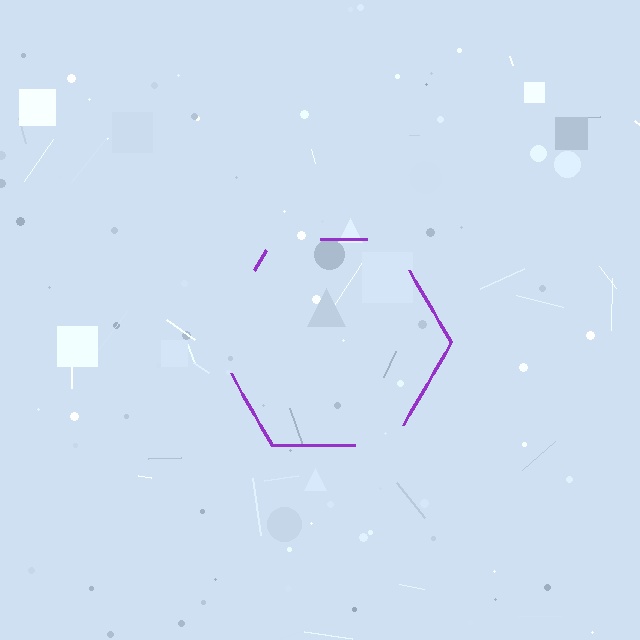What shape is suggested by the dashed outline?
The dashed outline suggests a hexagon.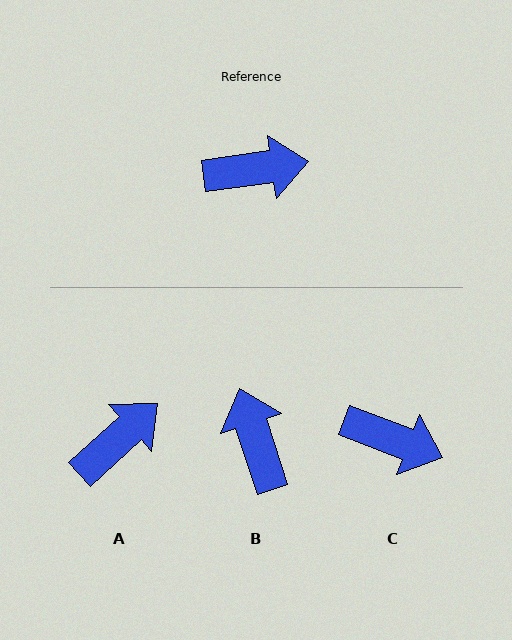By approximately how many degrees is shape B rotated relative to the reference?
Approximately 100 degrees counter-clockwise.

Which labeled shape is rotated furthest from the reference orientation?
B, about 100 degrees away.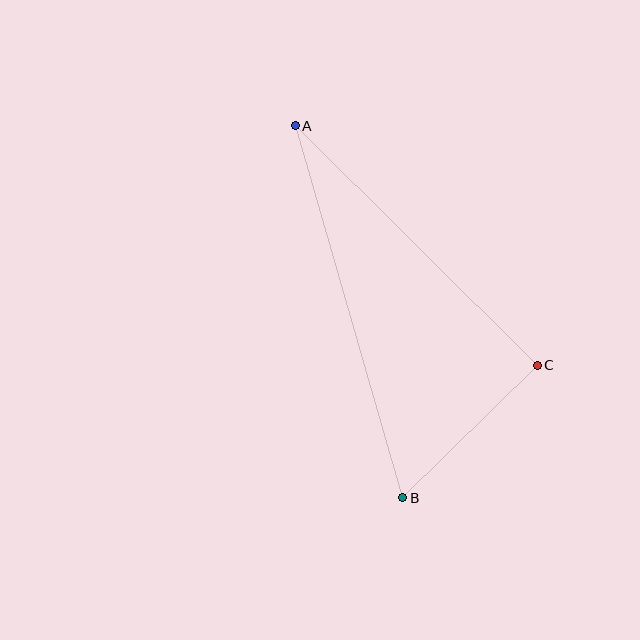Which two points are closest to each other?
Points B and C are closest to each other.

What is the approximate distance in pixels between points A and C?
The distance between A and C is approximately 340 pixels.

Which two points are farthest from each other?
Points A and B are farthest from each other.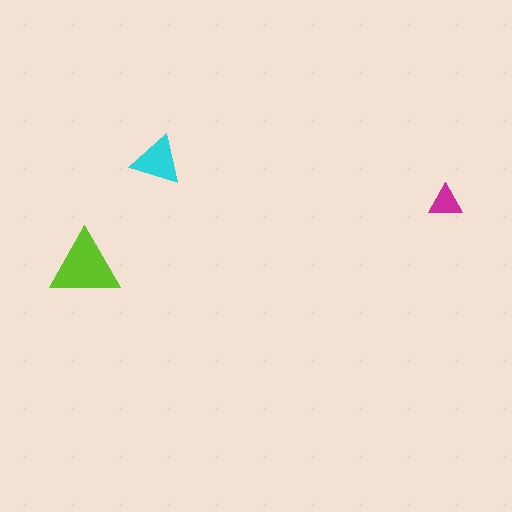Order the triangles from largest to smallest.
the lime one, the cyan one, the magenta one.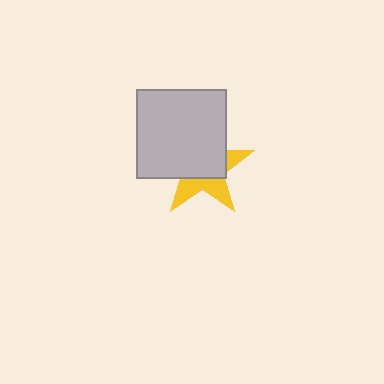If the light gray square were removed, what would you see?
You would see the complete yellow star.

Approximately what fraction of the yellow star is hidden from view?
Roughly 62% of the yellow star is hidden behind the light gray square.